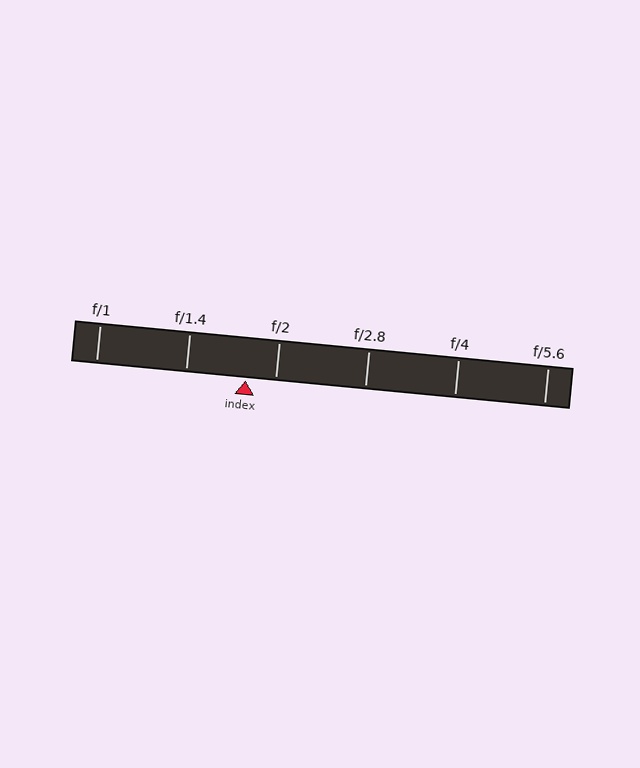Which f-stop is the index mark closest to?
The index mark is closest to f/2.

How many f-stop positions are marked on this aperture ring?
There are 6 f-stop positions marked.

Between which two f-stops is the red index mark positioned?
The index mark is between f/1.4 and f/2.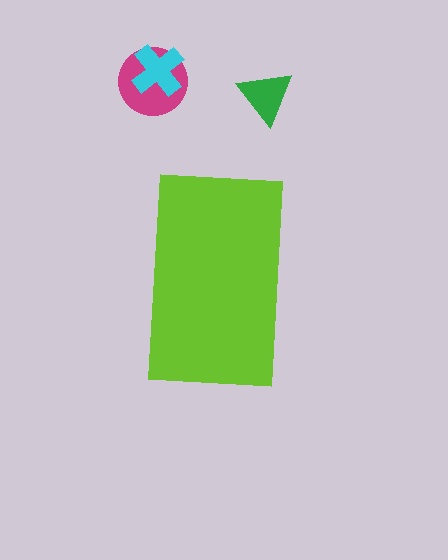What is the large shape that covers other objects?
A lime rectangle.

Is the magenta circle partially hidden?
No, the magenta circle is fully visible.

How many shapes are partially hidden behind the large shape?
0 shapes are partially hidden.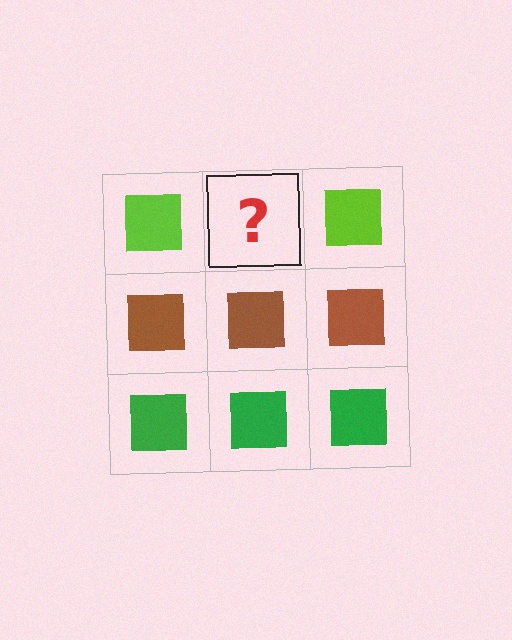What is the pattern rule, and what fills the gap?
The rule is that each row has a consistent color. The gap should be filled with a lime square.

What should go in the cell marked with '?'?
The missing cell should contain a lime square.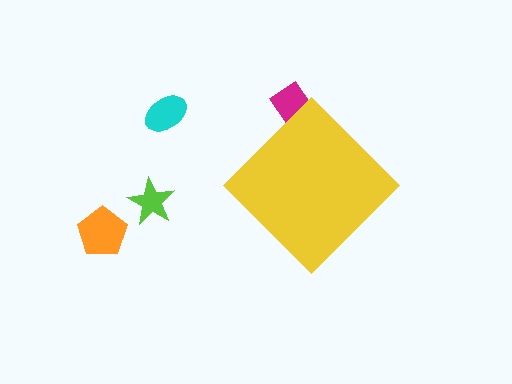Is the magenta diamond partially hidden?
Yes, the magenta diamond is partially hidden behind the yellow diamond.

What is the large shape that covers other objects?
A yellow diamond.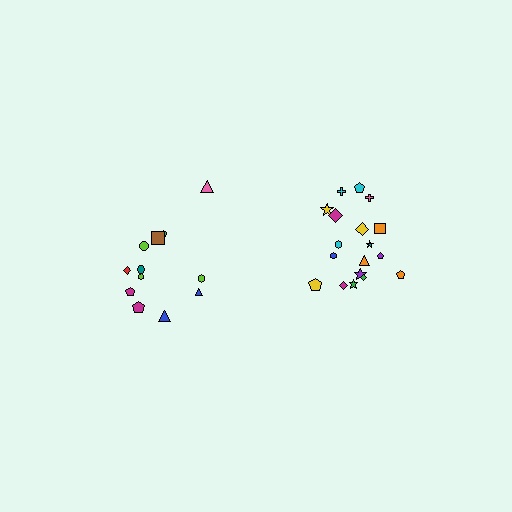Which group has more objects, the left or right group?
The right group.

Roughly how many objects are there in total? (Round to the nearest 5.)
Roughly 30 objects in total.